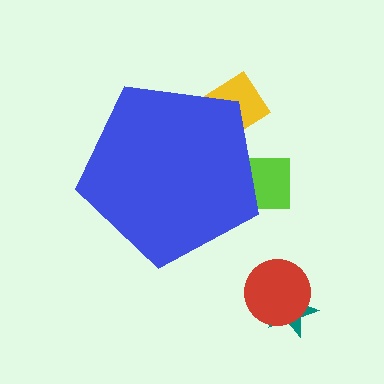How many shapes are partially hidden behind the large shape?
2 shapes are partially hidden.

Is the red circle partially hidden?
No, the red circle is fully visible.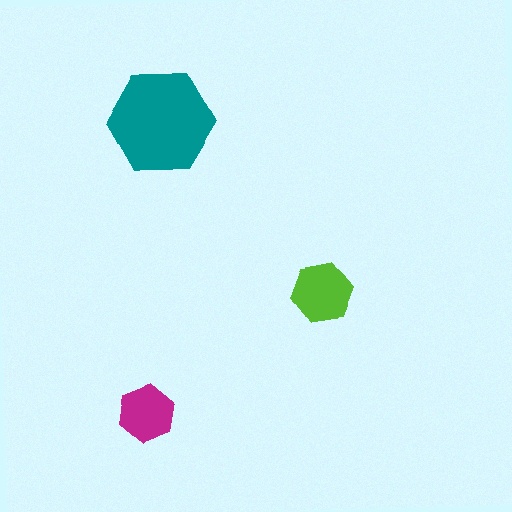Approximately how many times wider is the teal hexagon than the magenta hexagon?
About 2 times wider.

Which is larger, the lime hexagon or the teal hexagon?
The teal one.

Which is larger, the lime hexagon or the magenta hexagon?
The lime one.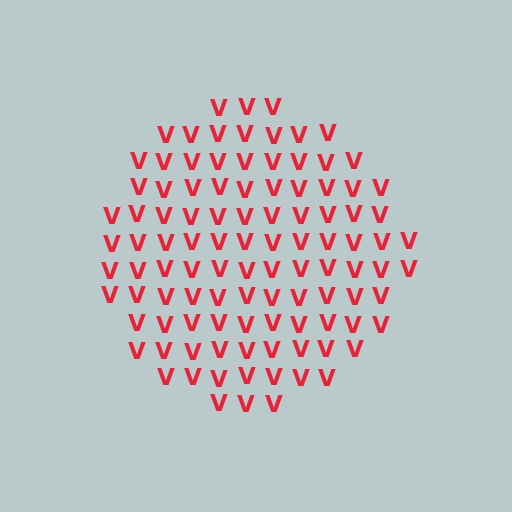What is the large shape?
The large shape is a circle.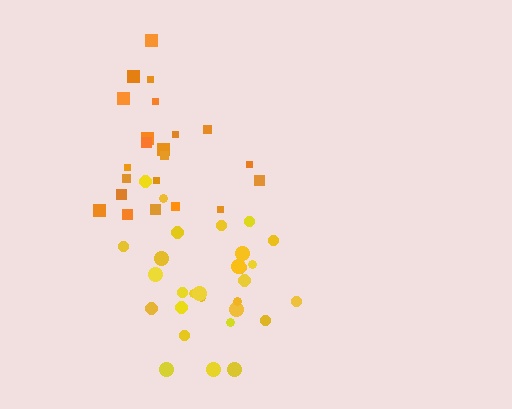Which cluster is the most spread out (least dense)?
Orange.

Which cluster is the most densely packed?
Yellow.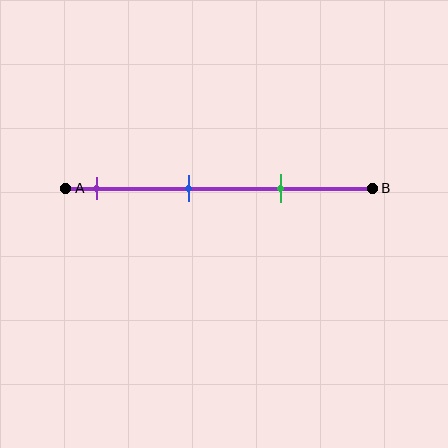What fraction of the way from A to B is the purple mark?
The purple mark is approximately 10% (0.1) of the way from A to B.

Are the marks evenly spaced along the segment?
Yes, the marks are approximately evenly spaced.